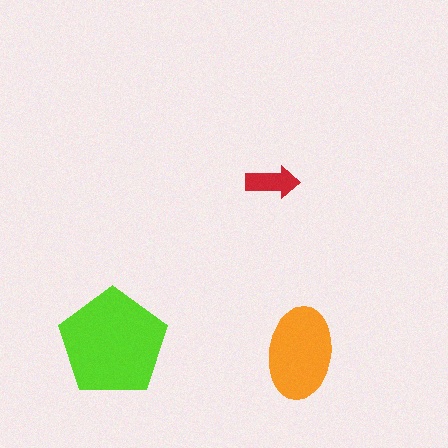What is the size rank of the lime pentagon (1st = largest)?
1st.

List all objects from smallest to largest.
The red arrow, the orange ellipse, the lime pentagon.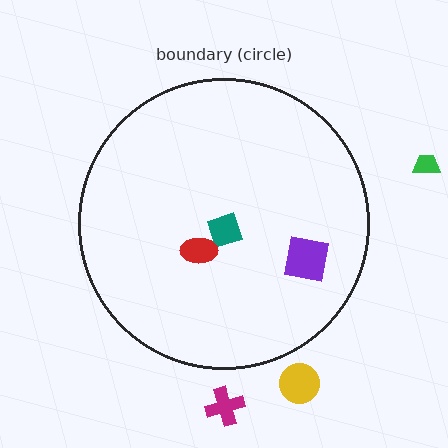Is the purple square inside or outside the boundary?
Inside.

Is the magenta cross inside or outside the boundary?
Outside.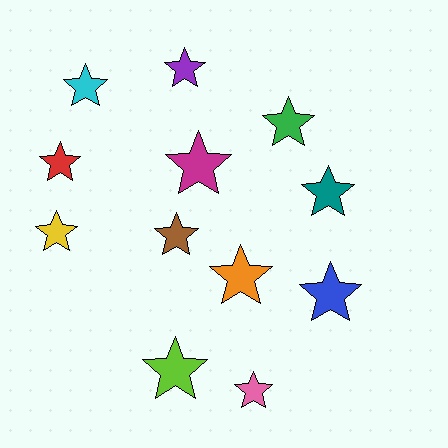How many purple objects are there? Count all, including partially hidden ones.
There is 1 purple object.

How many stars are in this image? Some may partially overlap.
There are 12 stars.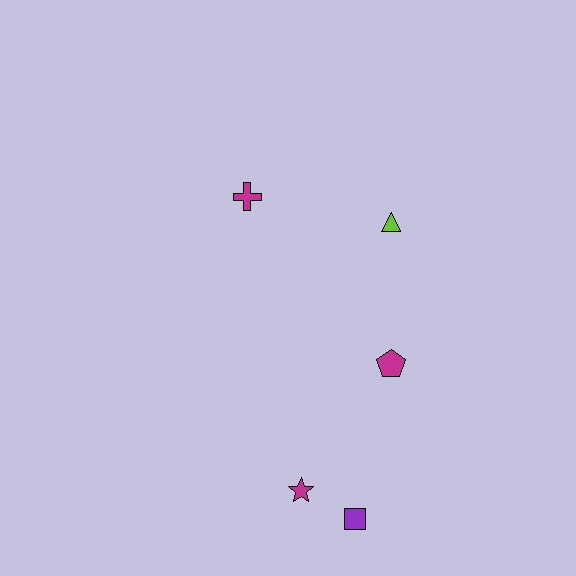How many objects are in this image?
There are 5 objects.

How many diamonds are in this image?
There are no diamonds.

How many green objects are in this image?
There are no green objects.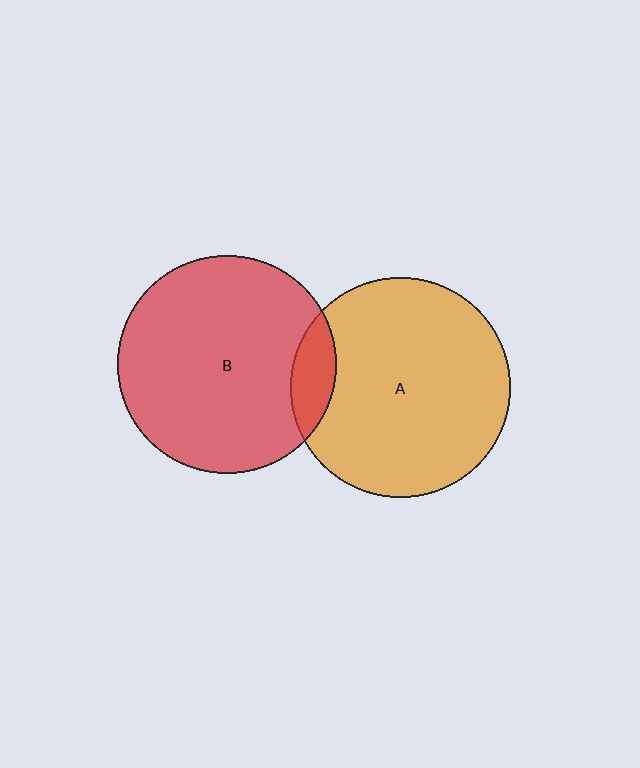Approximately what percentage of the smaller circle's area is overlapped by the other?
Approximately 10%.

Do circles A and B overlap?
Yes.